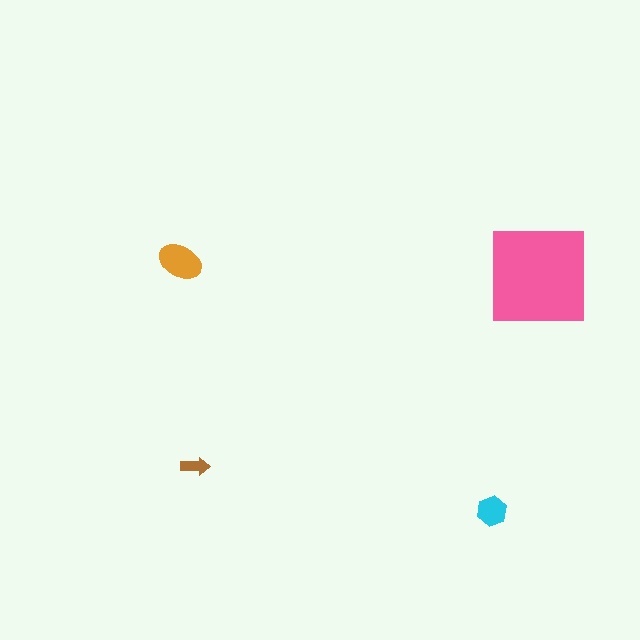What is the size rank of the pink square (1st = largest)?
1st.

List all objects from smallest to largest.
The brown arrow, the cyan hexagon, the orange ellipse, the pink square.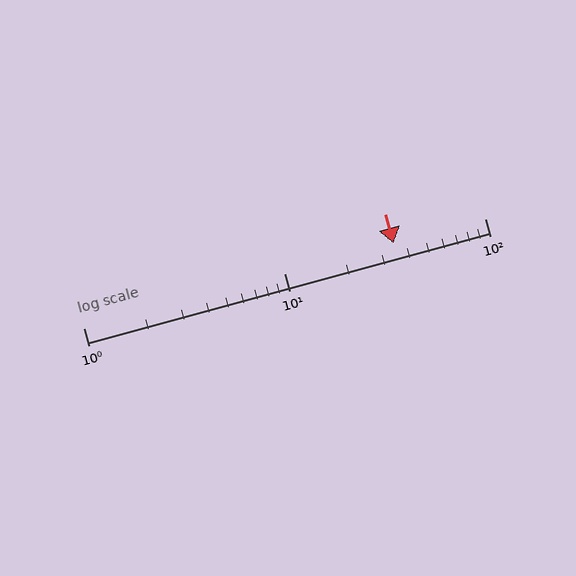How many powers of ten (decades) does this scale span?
The scale spans 2 decades, from 1 to 100.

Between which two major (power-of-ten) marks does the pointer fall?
The pointer is between 10 and 100.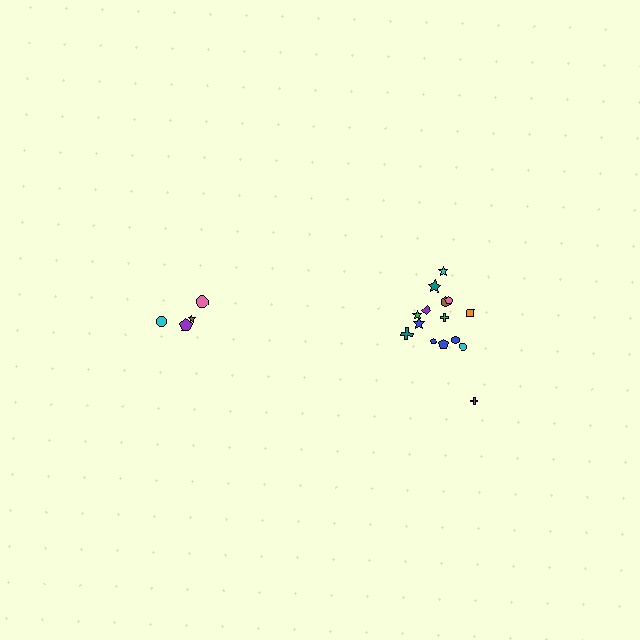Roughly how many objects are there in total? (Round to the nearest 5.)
Roughly 20 objects in total.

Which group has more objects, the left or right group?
The right group.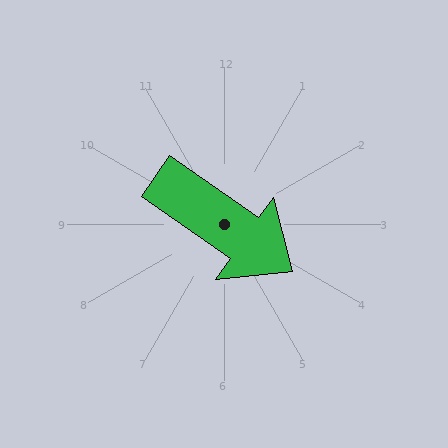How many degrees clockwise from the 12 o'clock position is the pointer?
Approximately 125 degrees.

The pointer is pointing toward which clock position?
Roughly 4 o'clock.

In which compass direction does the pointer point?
Southeast.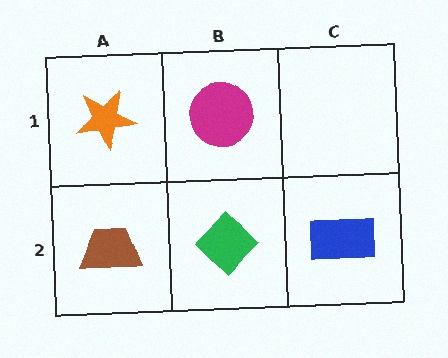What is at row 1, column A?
An orange star.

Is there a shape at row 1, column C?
No, that cell is empty.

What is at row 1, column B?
A magenta circle.